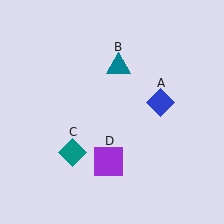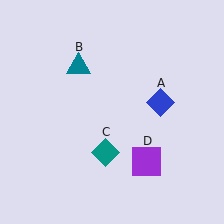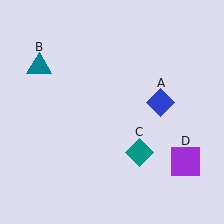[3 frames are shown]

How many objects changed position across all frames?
3 objects changed position: teal triangle (object B), teal diamond (object C), purple square (object D).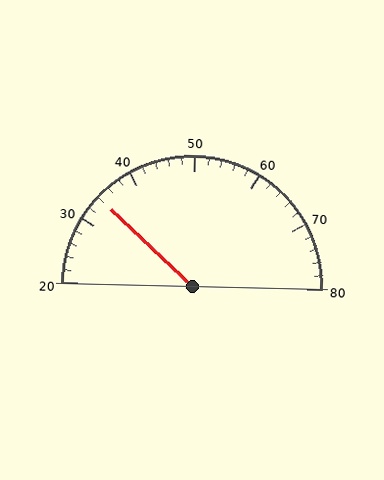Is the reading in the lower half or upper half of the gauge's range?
The reading is in the lower half of the range (20 to 80).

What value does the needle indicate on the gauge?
The needle indicates approximately 34.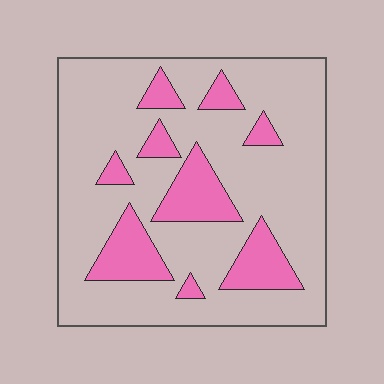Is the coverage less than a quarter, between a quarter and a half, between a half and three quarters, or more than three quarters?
Less than a quarter.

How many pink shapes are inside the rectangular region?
9.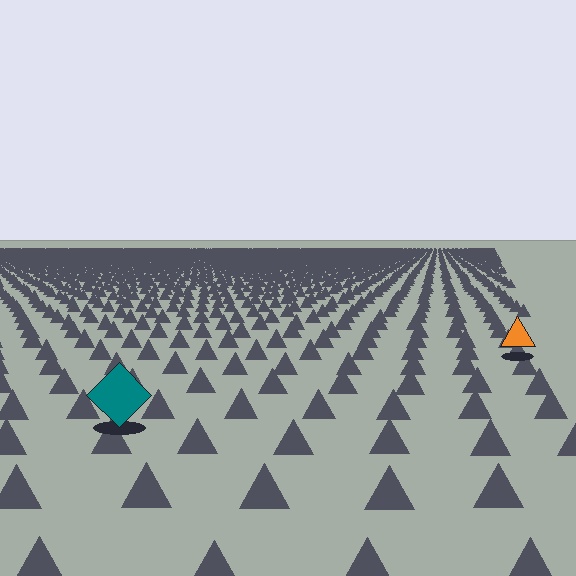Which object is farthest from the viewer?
The orange triangle is farthest from the viewer. It appears smaller and the ground texture around it is denser.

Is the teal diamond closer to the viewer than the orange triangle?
Yes. The teal diamond is closer — you can tell from the texture gradient: the ground texture is coarser near it.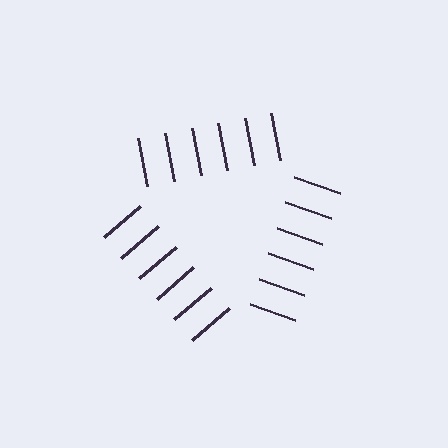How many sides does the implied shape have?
3 sides — the line-ends trace a triangle.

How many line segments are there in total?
18 — 6 along each of the 3 edges.